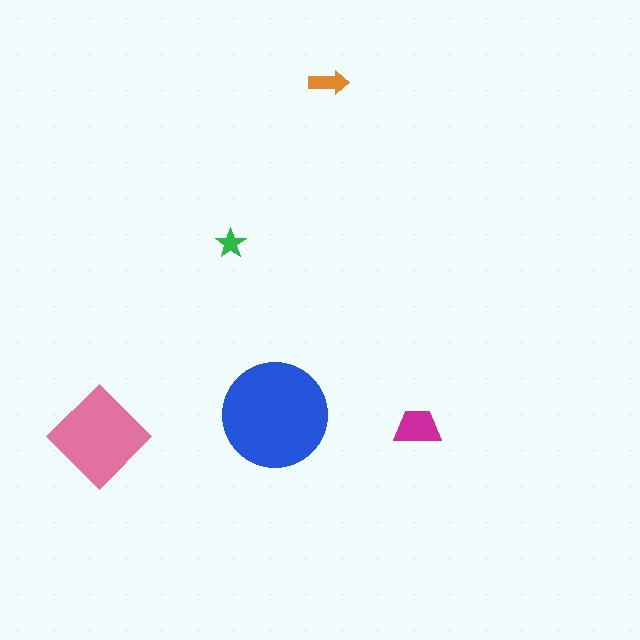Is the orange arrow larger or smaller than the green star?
Larger.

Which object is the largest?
The blue circle.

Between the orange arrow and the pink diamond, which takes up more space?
The pink diamond.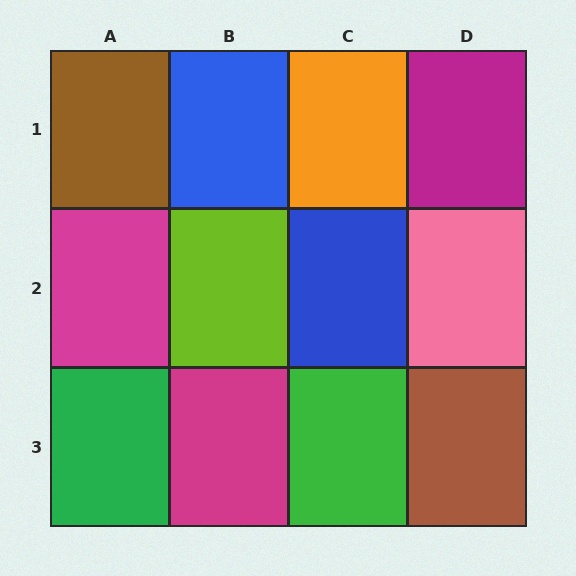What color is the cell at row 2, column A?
Magenta.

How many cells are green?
2 cells are green.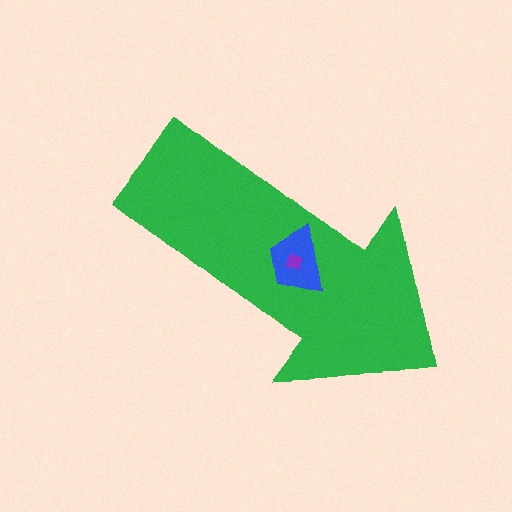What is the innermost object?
The purple diamond.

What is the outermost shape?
The green arrow.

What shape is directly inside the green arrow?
The blue trapezoid.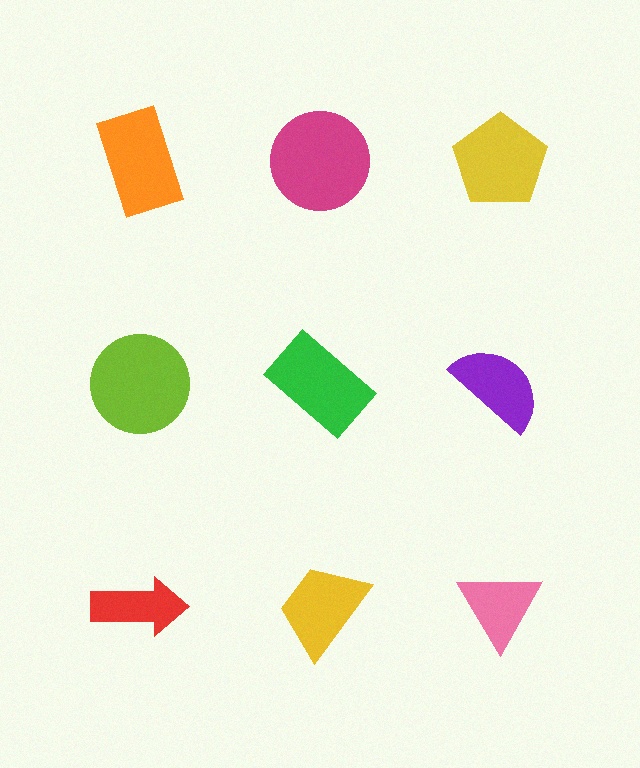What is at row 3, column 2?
A yellow trapezoid.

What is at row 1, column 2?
A magenta circle.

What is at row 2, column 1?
A lime circle.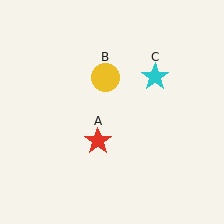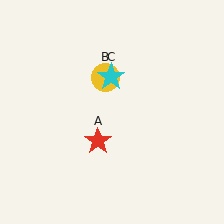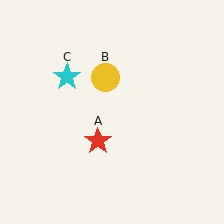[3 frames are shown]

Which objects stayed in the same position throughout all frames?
Red star (object A) and yellow circle (object B) remained stationary.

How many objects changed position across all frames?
1 object changed position: cyan star (object C).